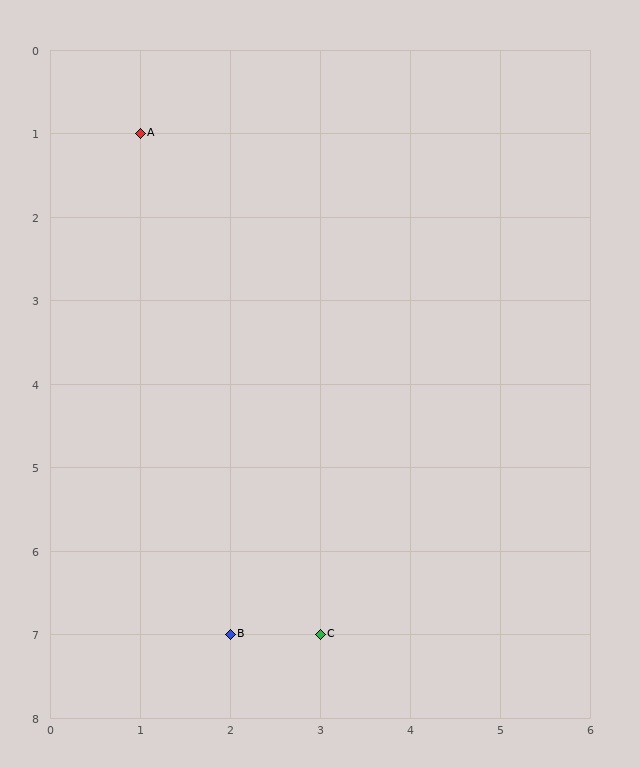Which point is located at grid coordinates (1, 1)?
Point A is at (1, 1).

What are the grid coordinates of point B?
Point B is at grid coordinates (2, 7).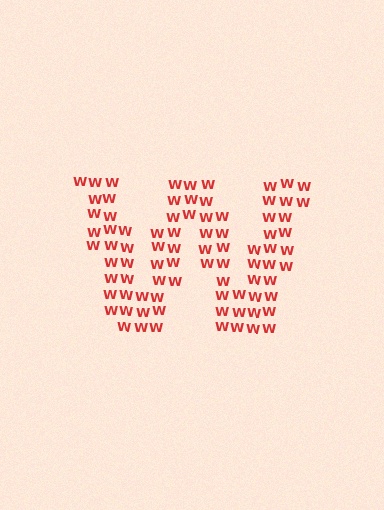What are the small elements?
The small elements are letter W's.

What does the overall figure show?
The overall figure shows the letter W.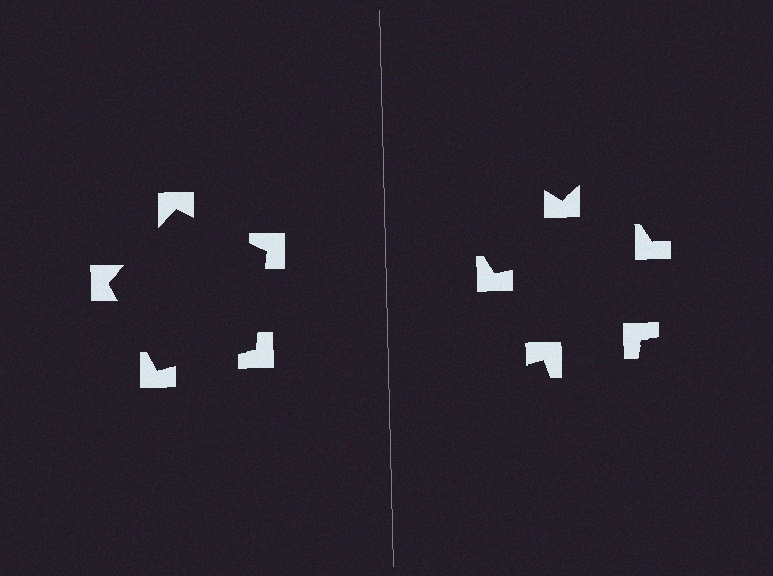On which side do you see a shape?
An illusory pentagon appears on the left side. On the right side the wedge cuts are rotated, so no coherent shape forms.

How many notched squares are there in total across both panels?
10 — 5 on each side.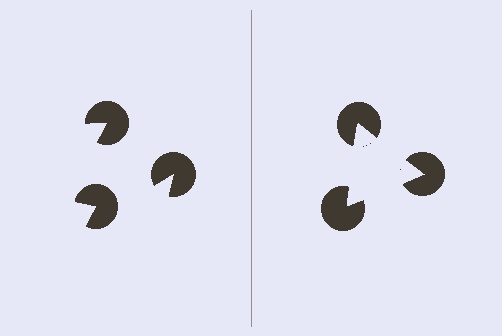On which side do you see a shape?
An illusory triangle appears on the right side. On the left side the wedge cuts are rotated, so no coherent shape forms.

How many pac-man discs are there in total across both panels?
6 — 3 on each side.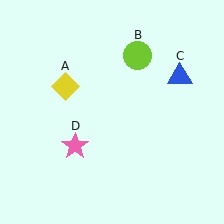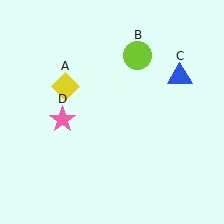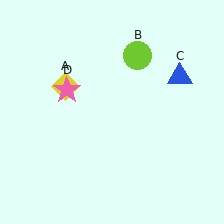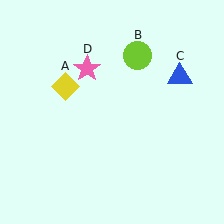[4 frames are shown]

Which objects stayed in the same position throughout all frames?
Yellow diamond (object A) and lime circle (object B) and blue triangle (object C) remained stationary.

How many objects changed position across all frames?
1 object changed position: pink star (object D).